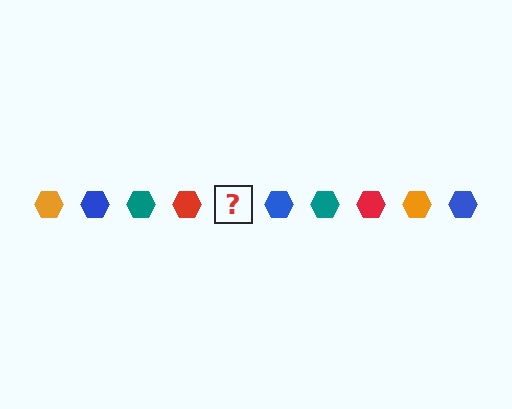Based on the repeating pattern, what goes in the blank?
The blank should be an orange hexagon.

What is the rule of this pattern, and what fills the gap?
The rule is that the pattern cycles through orange, blue, teal, red hexagons. The gap should be filled with an orange hexagon.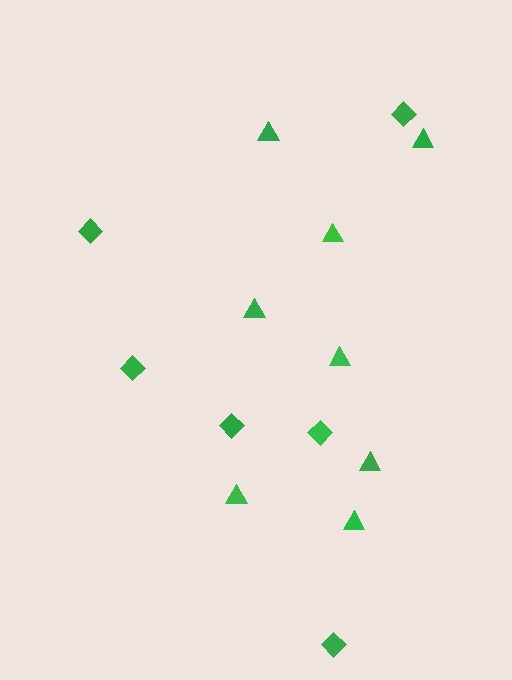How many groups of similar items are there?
There are 2 groups: one group of triangles (8) and one group of diamonds (6).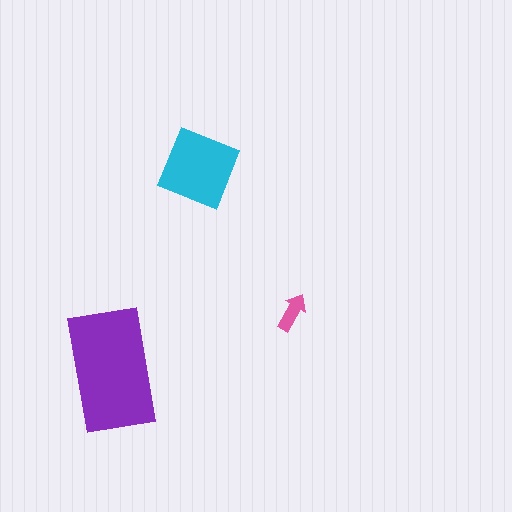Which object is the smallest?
The pink arrow.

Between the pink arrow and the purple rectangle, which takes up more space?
The purple rectangle.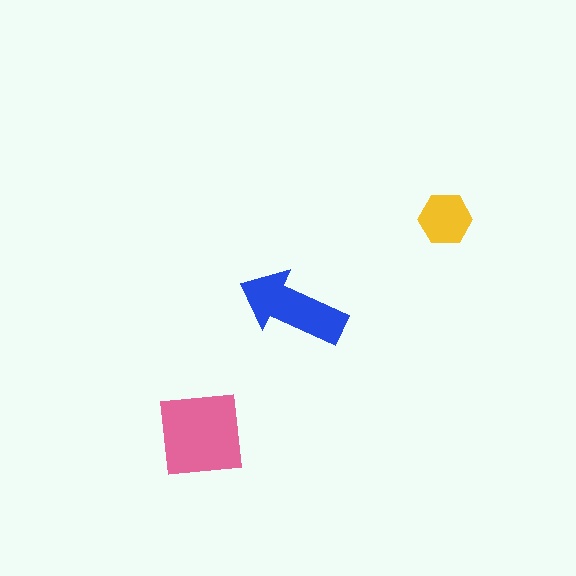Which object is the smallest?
The yellow hexagon.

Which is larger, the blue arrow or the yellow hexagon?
The blue arrow.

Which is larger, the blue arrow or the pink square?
The pink square.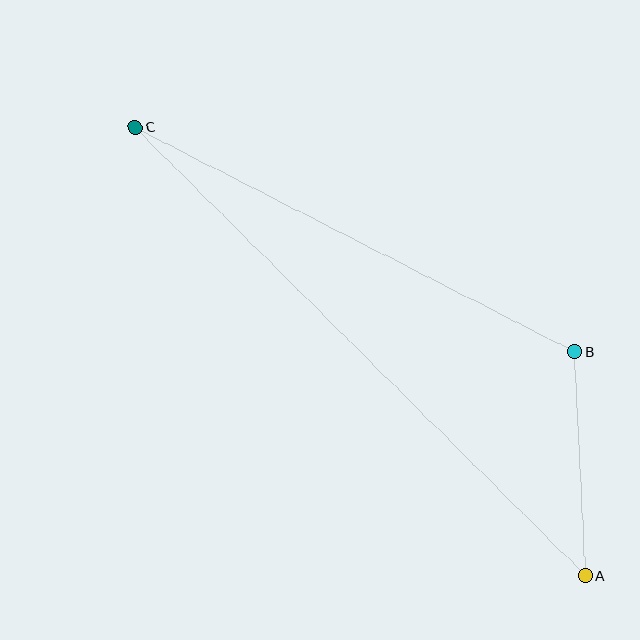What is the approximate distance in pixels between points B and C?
The distance between B and C is approximately 493 pixels.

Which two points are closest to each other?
Points A and B are closest to each other.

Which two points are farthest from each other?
Points A and C are farthest from each other.